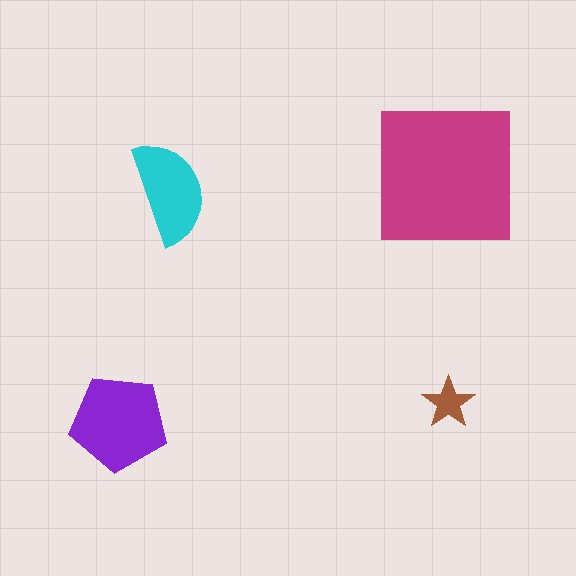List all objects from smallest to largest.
The brown star, the cyan semicircle, the purple pentagon, the magenta square.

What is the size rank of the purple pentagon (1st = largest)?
2nd.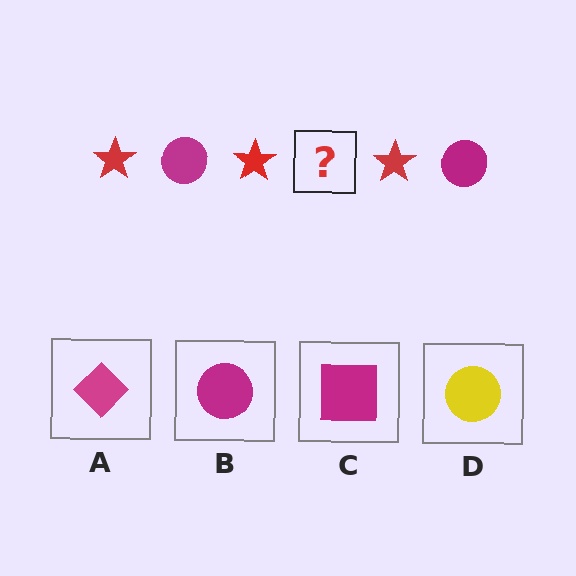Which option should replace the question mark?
Option B.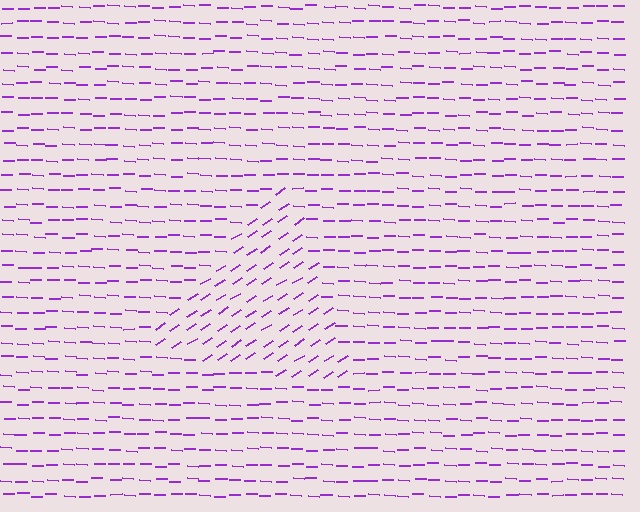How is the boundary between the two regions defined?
The boundary is defined purely by a change in line orientation (approximately 35 degrees difference). All lines are the same color and thickness.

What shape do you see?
I see a triangle.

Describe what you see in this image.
The image is filled with small purple line segments. A triangle region in the image has lines oriented differently from the surrounding lines, creating a visible texture boundary.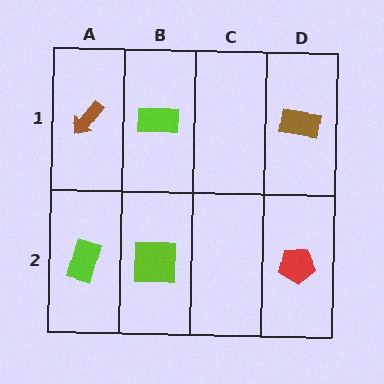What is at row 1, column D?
A brown rectangle.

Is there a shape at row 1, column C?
No, that cell is empty.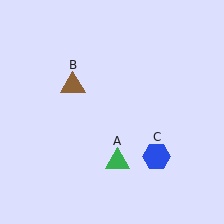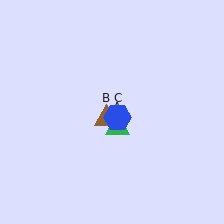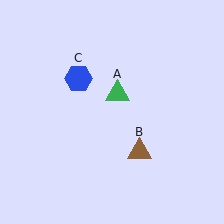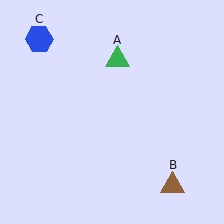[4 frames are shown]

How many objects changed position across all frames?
3 objects changed position: green triangle (object A), brown triangle (object B), blue hexagon (object C).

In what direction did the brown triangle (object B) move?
The brown triangle (object B) moved down and to the right.